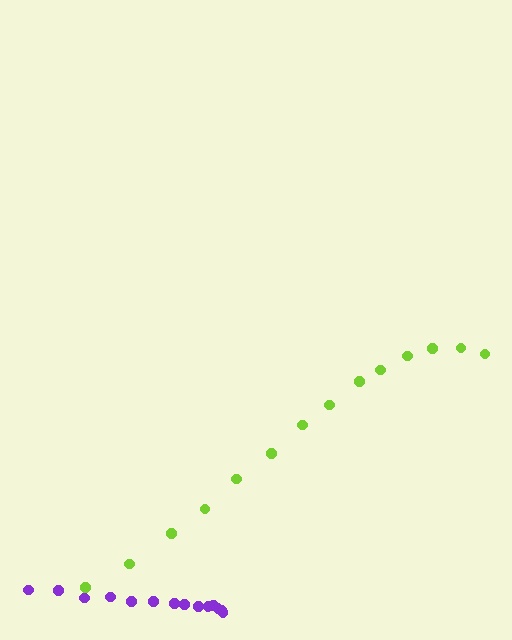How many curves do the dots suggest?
There are 2 distinct paths.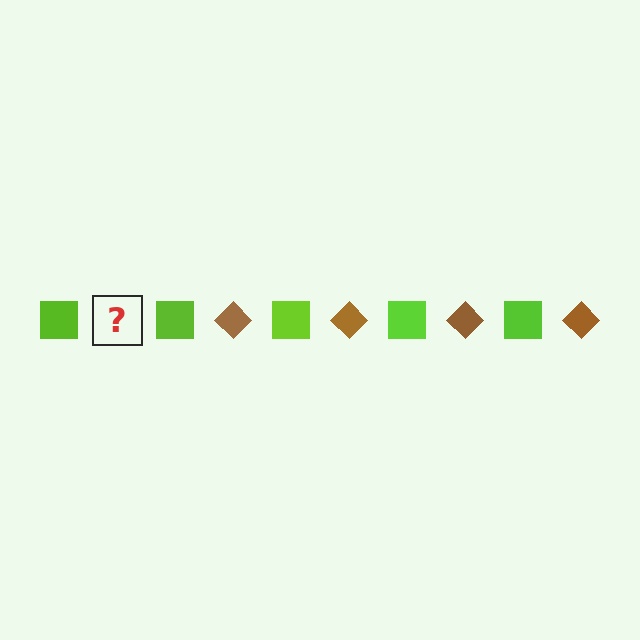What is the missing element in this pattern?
The missing element is a brown diamond.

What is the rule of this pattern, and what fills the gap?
The rule is that the pattern alternates between lime square and brown diamond. The gap should be filled with a brown diamond.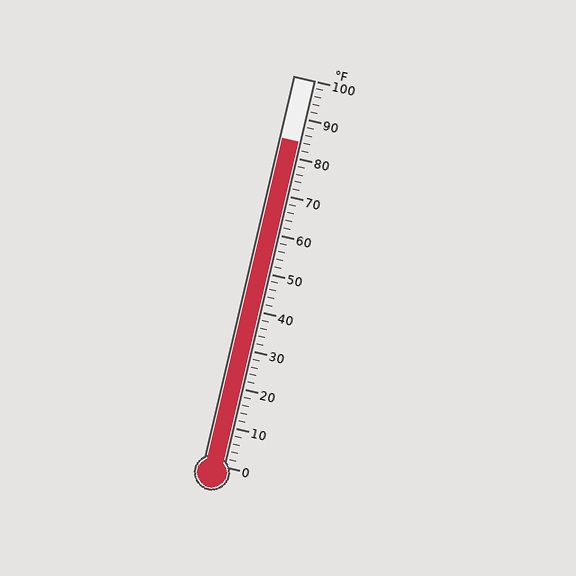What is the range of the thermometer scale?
The thermometer scale ranges from 0°F to 100°F.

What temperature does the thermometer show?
The thermometer shows approximately 84°F.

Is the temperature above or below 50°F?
The temperature is above 50°F.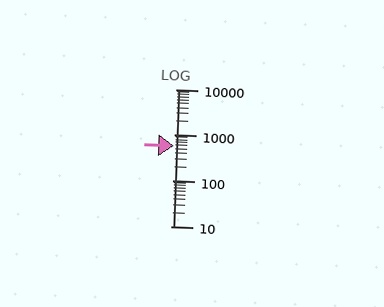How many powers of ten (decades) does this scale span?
The scale spans 3 decades, from 10 to 10000.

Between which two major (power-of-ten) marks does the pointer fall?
The pointer is between 100 and 1000.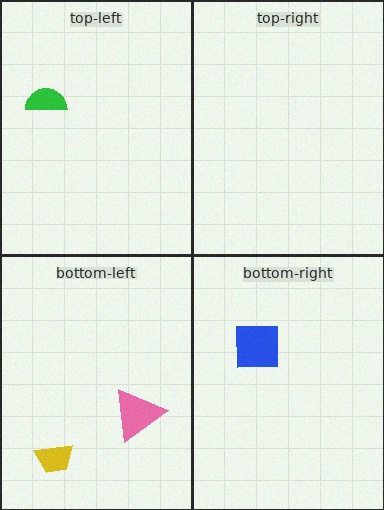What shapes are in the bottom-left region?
The pink triangle, the yellow trapezoid.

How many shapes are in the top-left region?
1.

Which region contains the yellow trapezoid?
The bottom-left region.